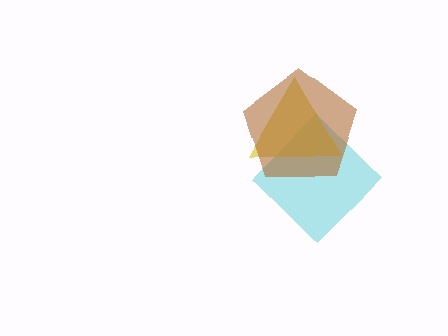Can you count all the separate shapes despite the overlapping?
Yes, there are 3 separate shapes.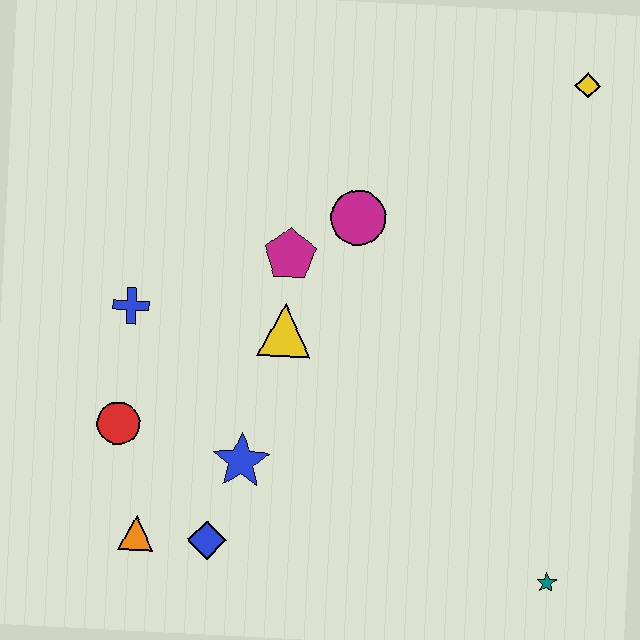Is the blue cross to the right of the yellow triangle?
No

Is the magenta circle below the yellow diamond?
Yes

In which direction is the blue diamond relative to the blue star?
The blue diamond is below the blue star.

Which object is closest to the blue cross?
The red circle is closest to the blue cross.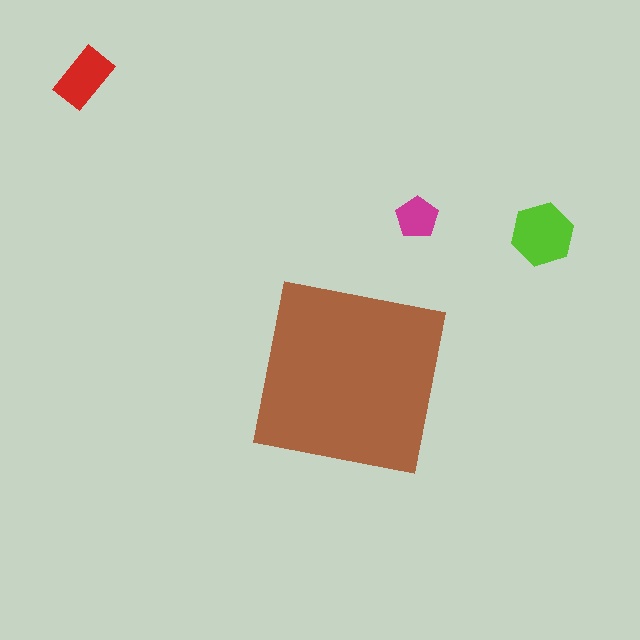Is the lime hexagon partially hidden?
No, the lime hexagon is fully visible.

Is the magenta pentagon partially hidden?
No, the magenta pentagon is fully visible.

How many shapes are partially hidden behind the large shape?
0 shapes are partially hidden.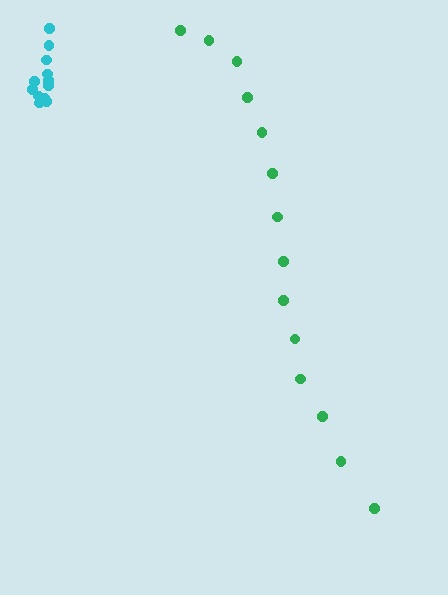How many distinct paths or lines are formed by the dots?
There are 2 distinct paths.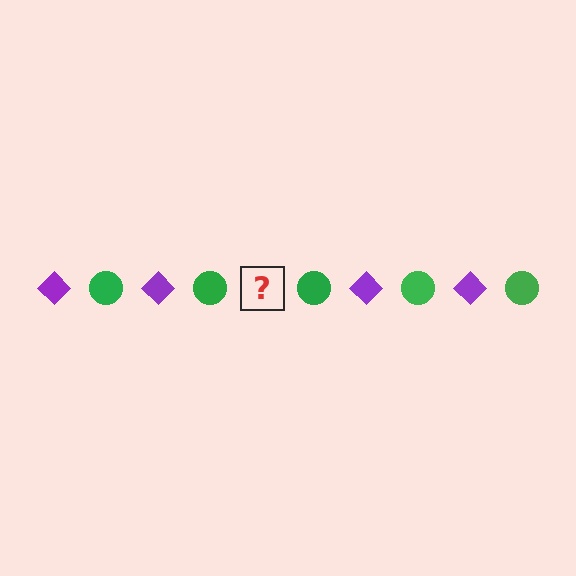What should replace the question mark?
The question mark should be replaced with a purple diamond.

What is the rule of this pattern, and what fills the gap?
The rule is that the pattern alternates between purple diamond and green circle. The gap should be filled with a purple diamond.